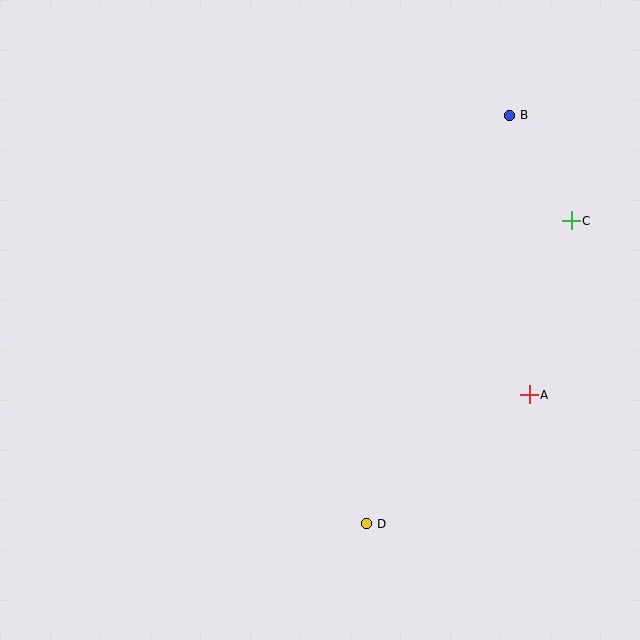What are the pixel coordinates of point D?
Point D is at (366, 524).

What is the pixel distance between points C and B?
The distance between C and B is 122 pixels.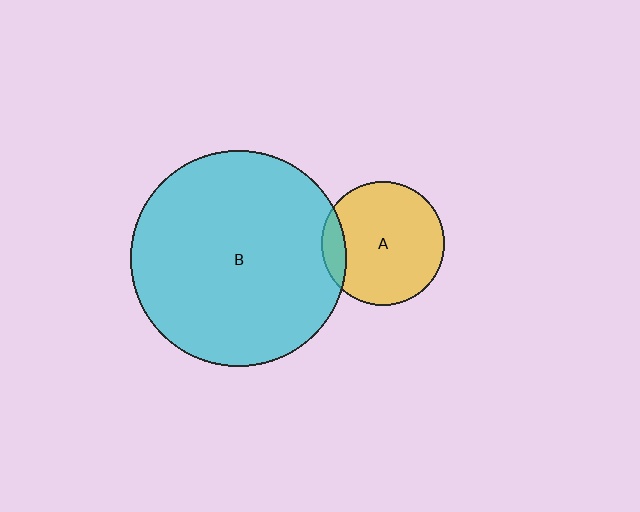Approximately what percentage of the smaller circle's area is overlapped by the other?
Approximately 10%.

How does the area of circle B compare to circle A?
Approximately 3.1 times.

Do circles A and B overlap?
Yes.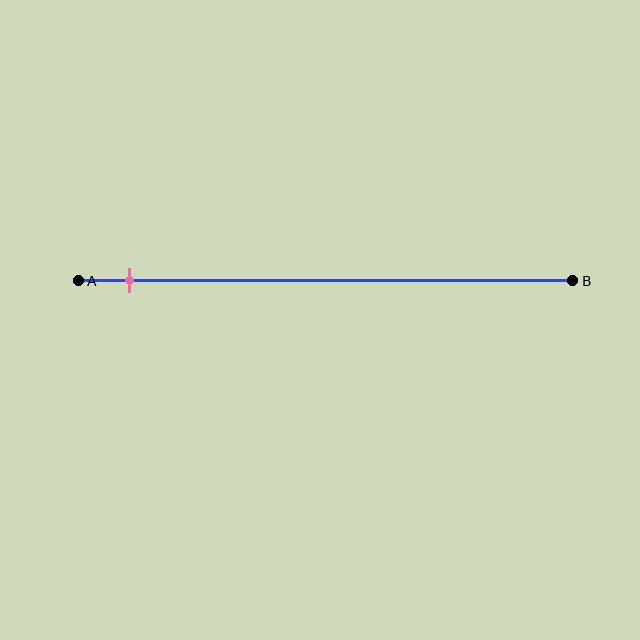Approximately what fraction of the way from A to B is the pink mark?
The pink mark is approximately 10% of the way from A to B.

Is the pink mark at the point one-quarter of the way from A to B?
No, the mark is at about 10% from A, not at the 25% one-quarter point.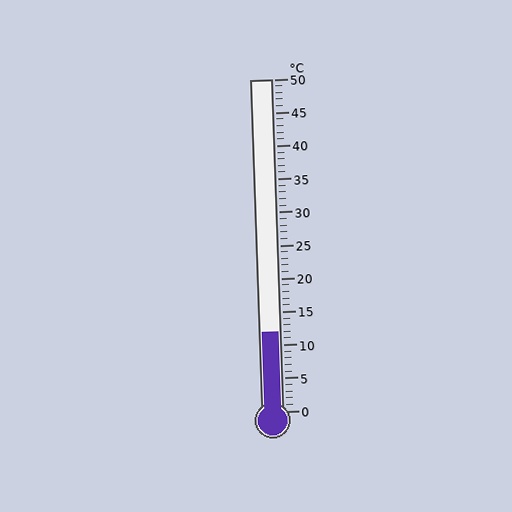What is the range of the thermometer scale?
The thermometer scale ranges from 0°C to 50°C.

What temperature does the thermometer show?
The thermometer shows approximately 12°C.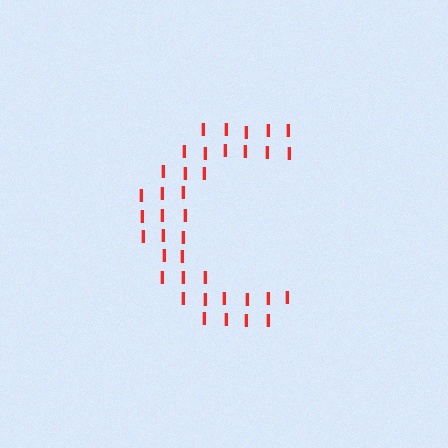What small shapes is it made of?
It is made of small letter I's.